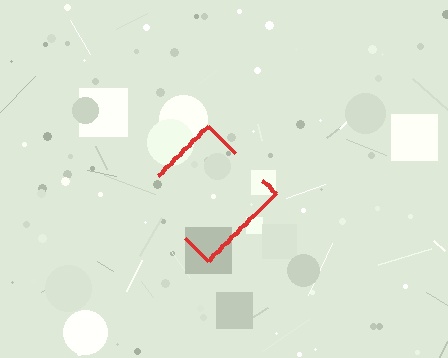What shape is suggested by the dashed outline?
The dashed outline suggests a diamond.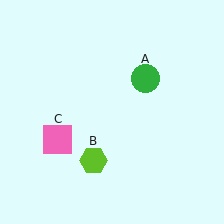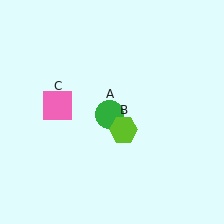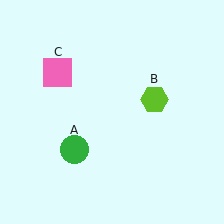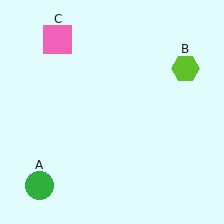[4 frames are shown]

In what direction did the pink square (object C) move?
The pink square (object C) moved up.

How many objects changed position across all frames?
3 objects changed position: green circle (object A), lime hexagon (object B), pink square (object C).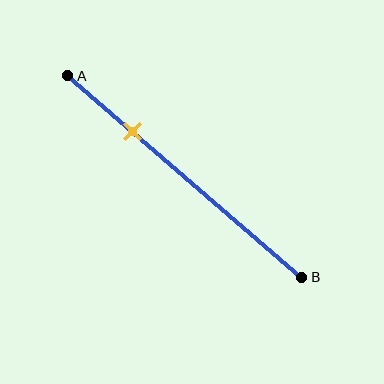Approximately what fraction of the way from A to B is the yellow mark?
The yellow mark is approximately 30% of the way from A to B.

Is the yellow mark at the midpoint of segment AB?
No, the mark is at about 30% from A, not at the 50% midpoint.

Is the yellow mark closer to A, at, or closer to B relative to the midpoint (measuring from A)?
The yellow mark is closer to point A than the midpoint of segment AB.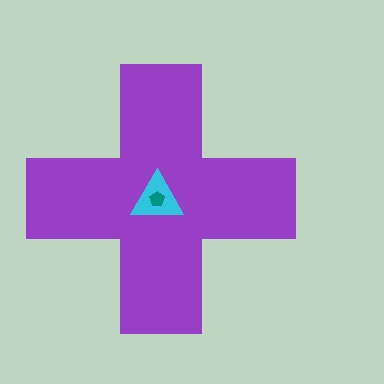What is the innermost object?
The teal pentagon.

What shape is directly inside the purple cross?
The cyan triangle.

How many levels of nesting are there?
3.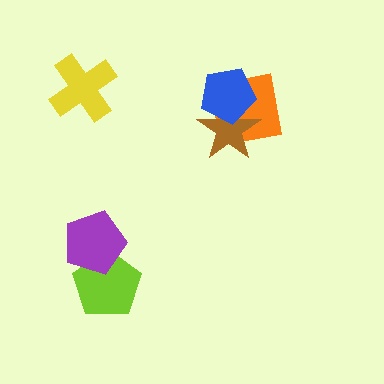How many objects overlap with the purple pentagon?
1 object overlaps with the purple pentagon.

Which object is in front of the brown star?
The blue pentagon is in front of the brown star.